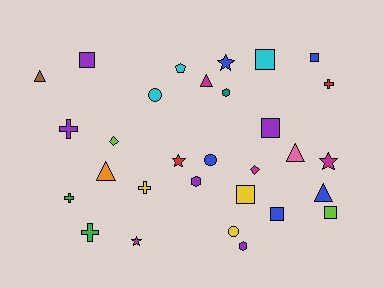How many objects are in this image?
There are 30 objects.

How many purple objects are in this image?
There are 5 purple objects.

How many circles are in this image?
There are 3 circles.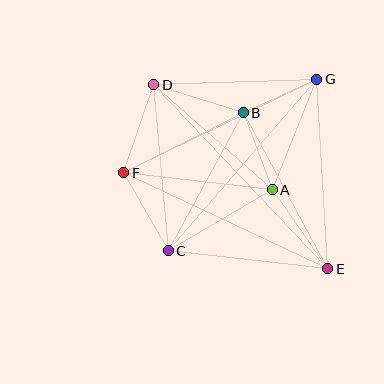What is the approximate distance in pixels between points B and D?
The distance between B and D is approximately 94 pixels.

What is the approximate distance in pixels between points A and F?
The distance between A and F is approximately 149 pixels.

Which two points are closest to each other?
Points B and G are closest to each other.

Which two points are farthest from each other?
Points D and E are farthest from each other.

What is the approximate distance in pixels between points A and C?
The distance between A and C is approximately 121 pixels.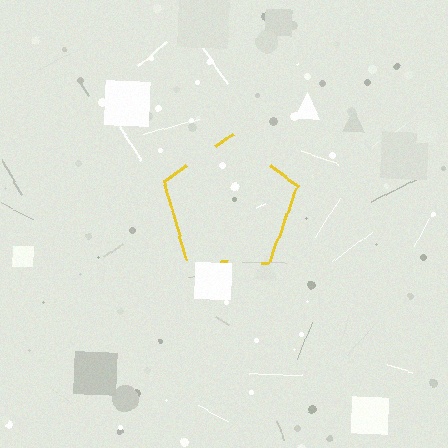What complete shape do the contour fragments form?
The contour fragments form a pentagon.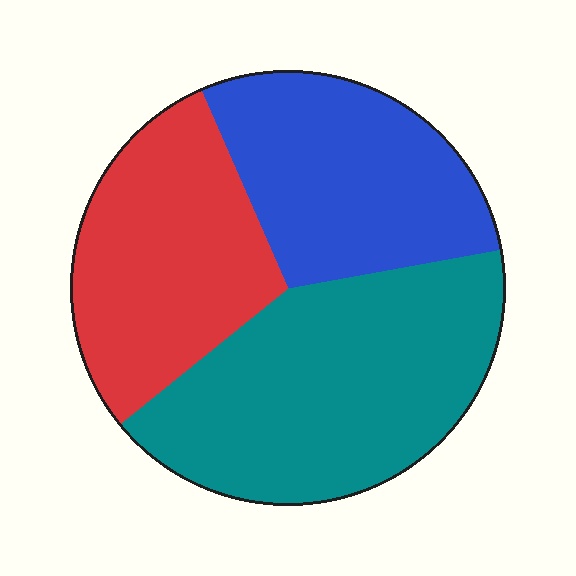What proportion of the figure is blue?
Blue takes up about one quarter (1/4) of the figure.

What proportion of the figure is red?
Red takes up about one third (1/3) of the figure.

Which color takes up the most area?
Teal, at roughly 40%.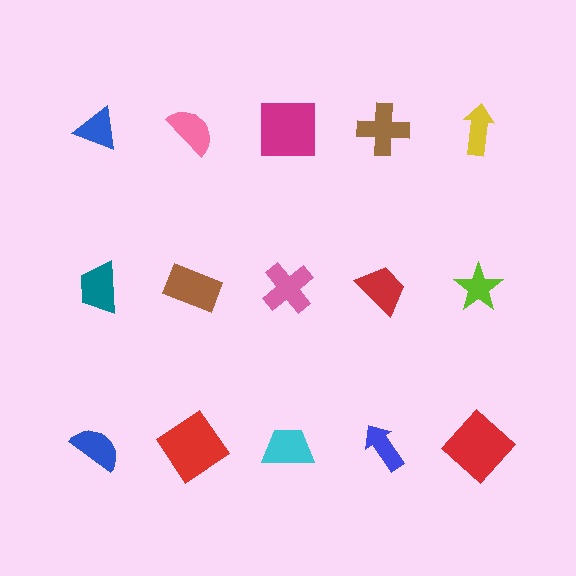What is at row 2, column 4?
A red trapezoid.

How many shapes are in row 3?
5 shapes.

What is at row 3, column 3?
A cyan trapezoid.